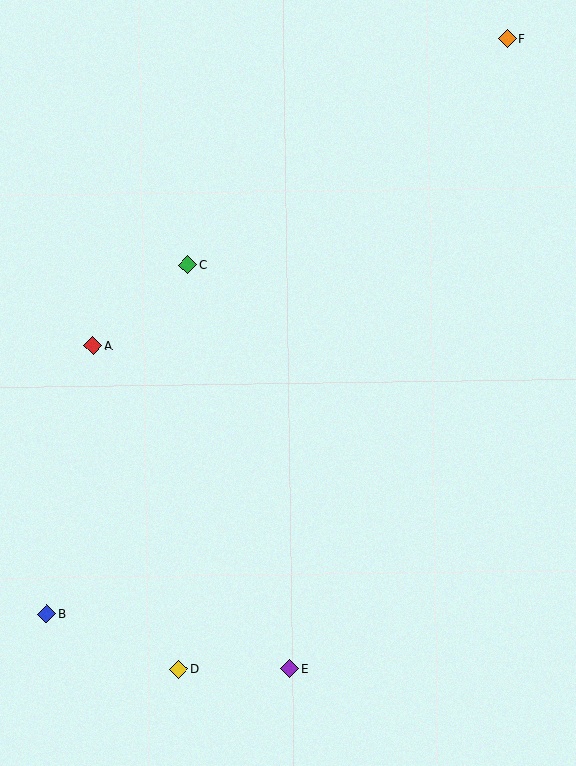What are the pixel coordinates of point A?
Point A is at (93, 346).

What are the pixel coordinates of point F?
Point F is at (507, 39).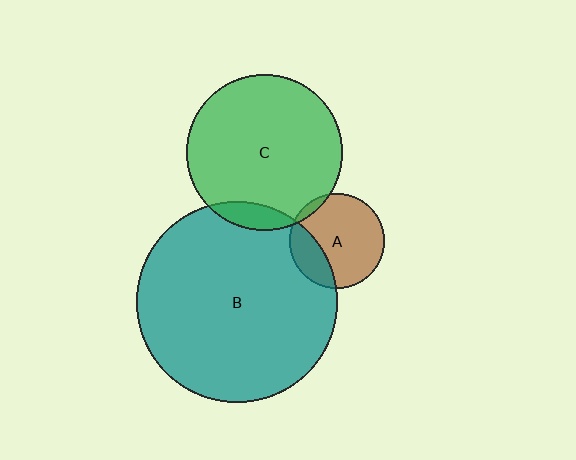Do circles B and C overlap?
Yes.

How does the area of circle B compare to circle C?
Approximately 1.7 times.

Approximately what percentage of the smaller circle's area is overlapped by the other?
Approximately 10%.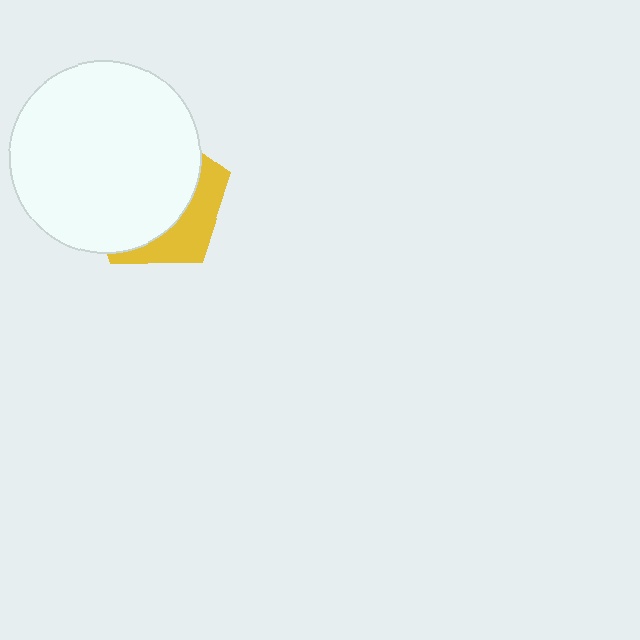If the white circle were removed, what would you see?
You would see the complete yellow pentagon.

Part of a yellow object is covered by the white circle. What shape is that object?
It is a pentagon.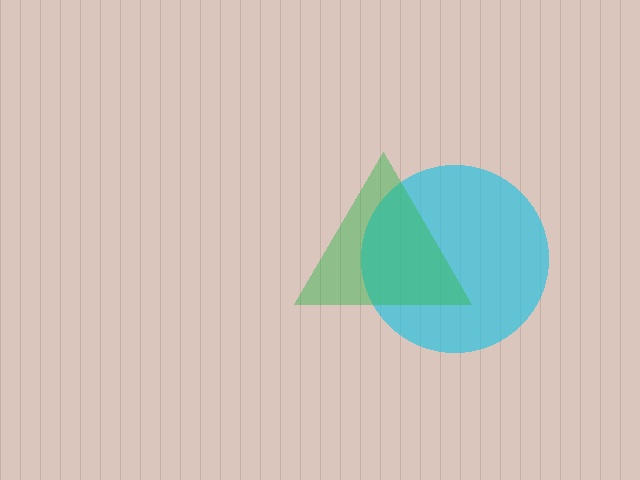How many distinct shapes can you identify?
There are 2 distinct shapes: a cyan circle, a green triangle.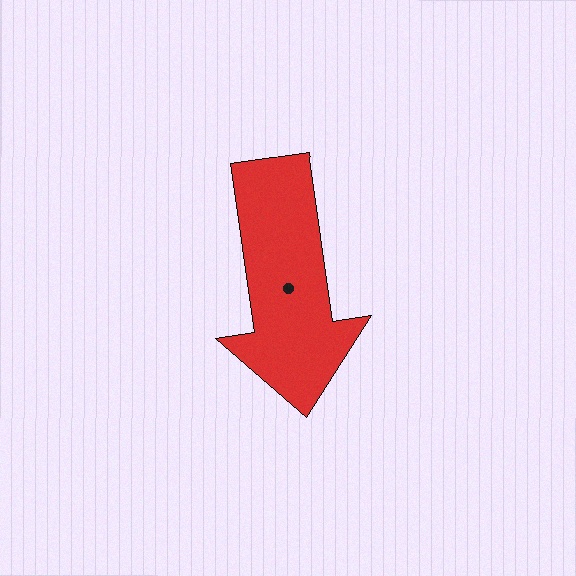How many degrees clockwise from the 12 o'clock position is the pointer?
Approximately 172 degrees.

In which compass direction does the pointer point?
South.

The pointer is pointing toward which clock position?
Roughly 6 o'clock.